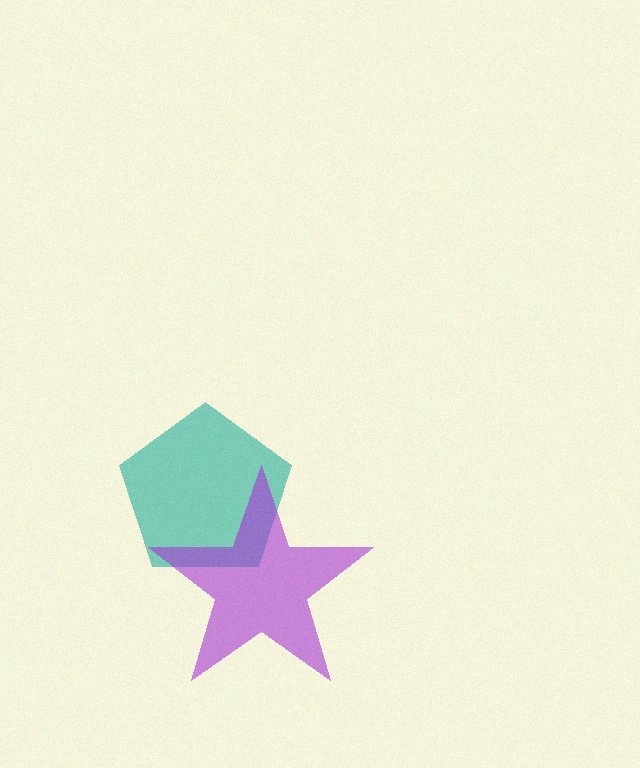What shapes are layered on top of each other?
The layered shapes are: a teal pentagon, a purple star.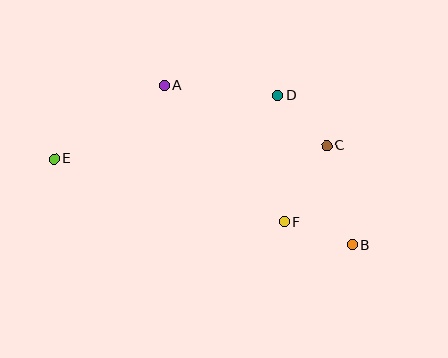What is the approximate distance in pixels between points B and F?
The distance between B and F is approximately 72 pixels.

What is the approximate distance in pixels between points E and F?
The distance between E and F is approximately 239 pixels.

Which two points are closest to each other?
Points C and D are closest to each other.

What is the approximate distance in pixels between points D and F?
The distance between D and F is approximately 127 pixels.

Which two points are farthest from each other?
Points B and E are farthest from each other.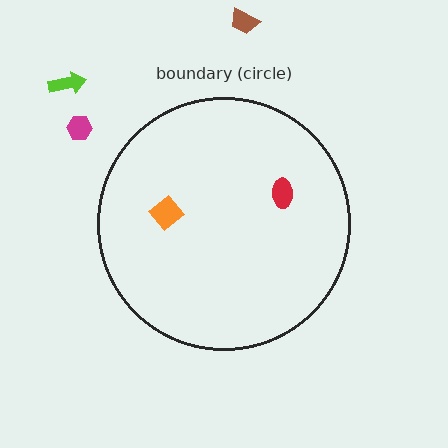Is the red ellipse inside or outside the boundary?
Inside.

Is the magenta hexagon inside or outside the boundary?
Outside.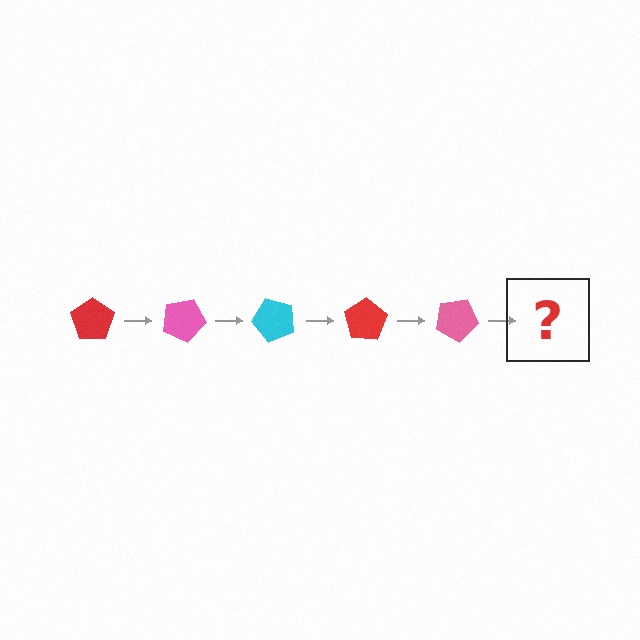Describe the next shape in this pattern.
It should be a cyan pentagon, rotated 125 degrees from the start.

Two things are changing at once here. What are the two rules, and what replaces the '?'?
The two rules are that it rotates 25 degrees each step and the color cycles through red, pink, and cyan. The '?' should be a cyan pentagon, rotated 125 degrees from the start.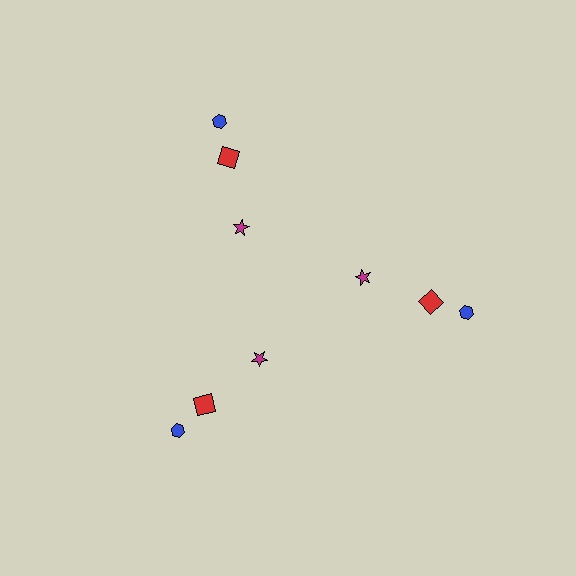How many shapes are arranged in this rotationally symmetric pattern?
There are 9 shapes, arranged in 3 groups of 3.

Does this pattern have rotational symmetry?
Yes, this pattern has 3-fold rotational symmetry. It looks the same after rotating 120 degrees around the center.